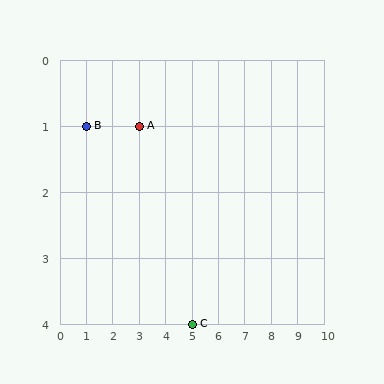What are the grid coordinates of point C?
Point C is at grid coordinates (5, 4).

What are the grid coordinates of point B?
Point B is at grid coordinates (1, 1).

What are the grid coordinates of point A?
Point A is at grid coordinates (3, 1).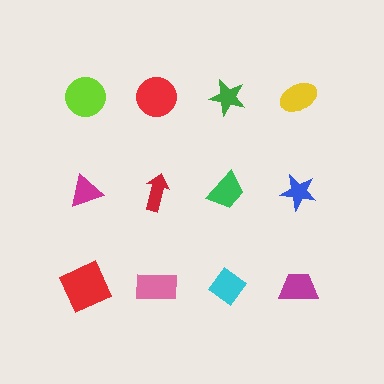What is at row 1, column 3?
A green star.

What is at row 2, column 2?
A red arrow.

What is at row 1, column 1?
A lime circle.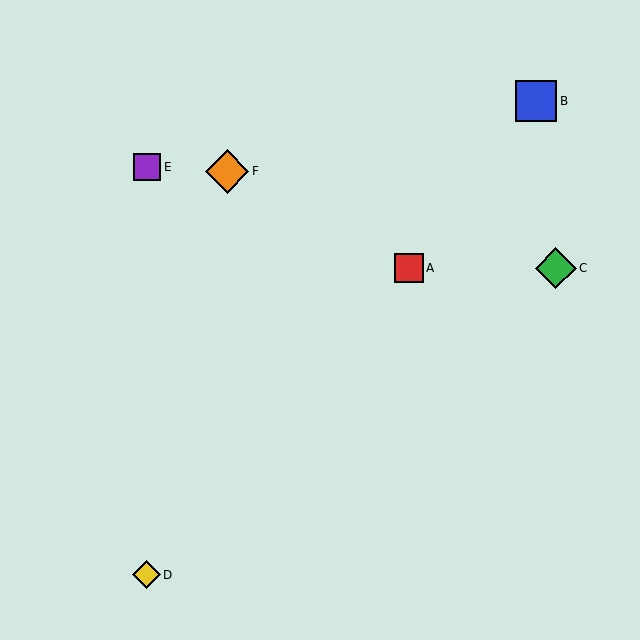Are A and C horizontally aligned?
Yes, both are at y≈268.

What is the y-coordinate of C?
Object C is at y≈268.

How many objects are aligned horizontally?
2 objects (A, C) are aligned horizontally.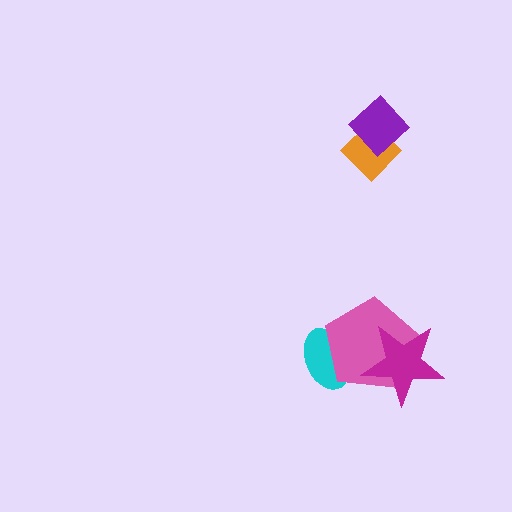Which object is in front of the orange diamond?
The purple diamond is in front of the orange diamond.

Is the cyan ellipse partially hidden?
Yes, it is partially covered by another shape.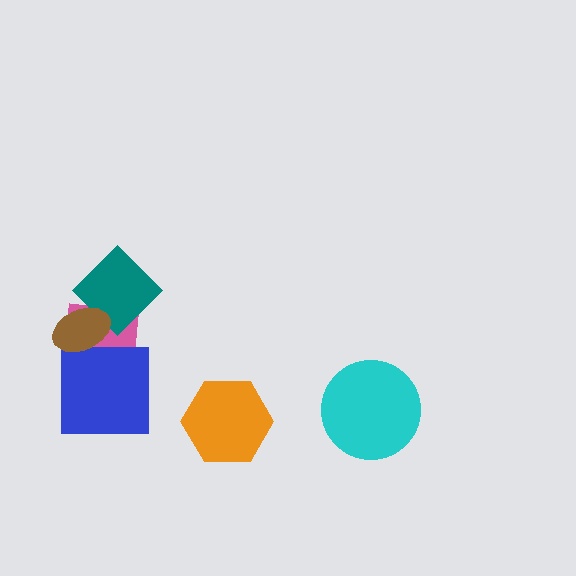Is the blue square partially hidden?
Yes, it is partially covered by another shape.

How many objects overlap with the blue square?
2 objects overlap with the blue square.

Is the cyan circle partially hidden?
No, no other shape covers it.